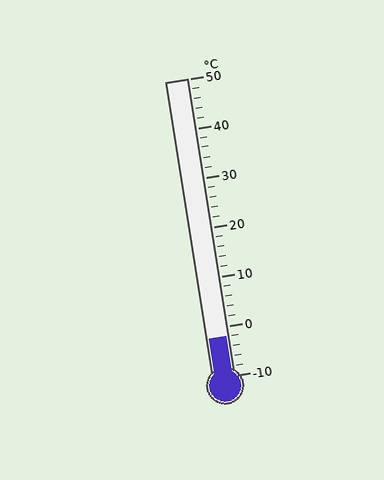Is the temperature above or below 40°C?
The temperature is below 40°C.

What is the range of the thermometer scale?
The thermometer scale ranges from -10°C to 50°C.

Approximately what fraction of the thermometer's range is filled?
The thermometer is filled to approximately 15% of its range.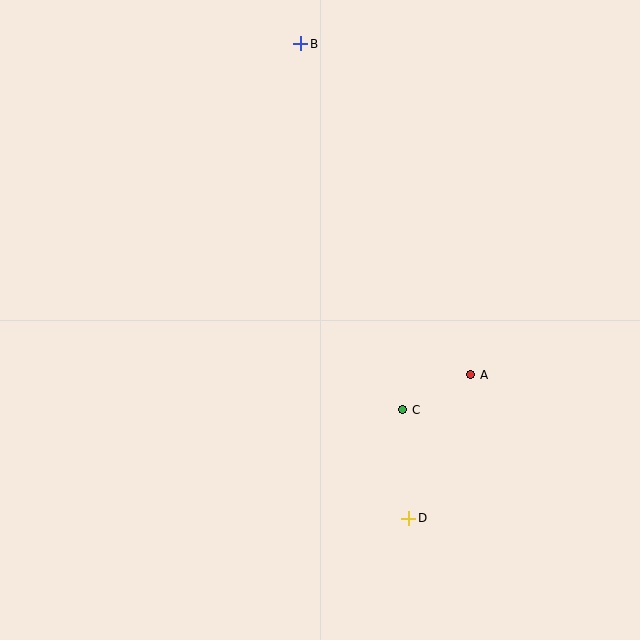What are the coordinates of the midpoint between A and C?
The midpoint between A and C is at (437, 392).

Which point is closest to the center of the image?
Point C at (403, 410) is closest to the center.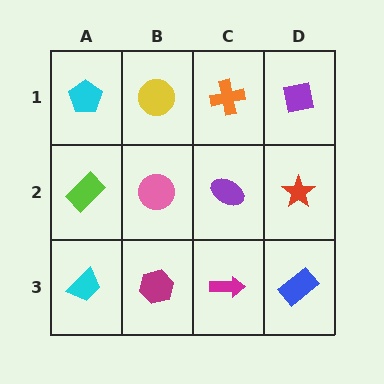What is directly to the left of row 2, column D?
A purple ellipse.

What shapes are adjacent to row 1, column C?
A purple ellipse (row 2, column C), a yellow circle (row 1, column B), a purple square (row 1, column D).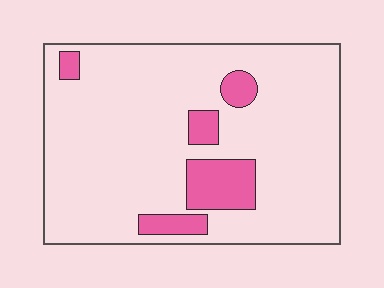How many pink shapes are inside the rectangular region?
5.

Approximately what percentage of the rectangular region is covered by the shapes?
Approximately 15%.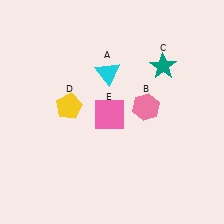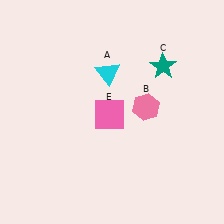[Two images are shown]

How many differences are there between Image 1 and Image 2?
There is 1 difference between the two images.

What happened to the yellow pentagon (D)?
The yellow pentagon (D) was removed in Image 2. It was in the top-left area of Image 1.